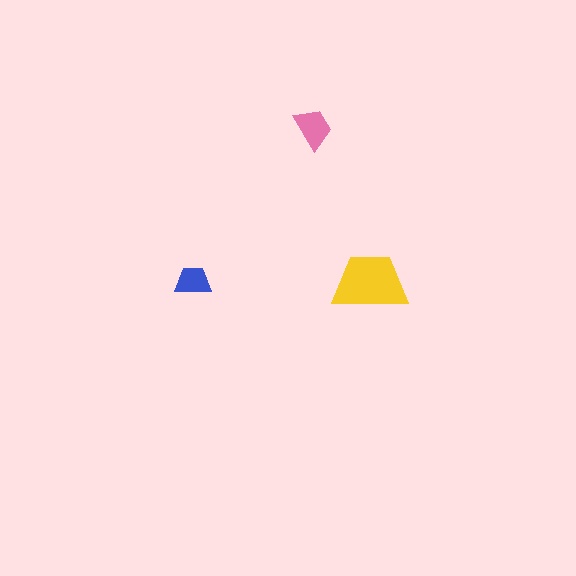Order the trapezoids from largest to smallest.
the yellow one, the pink one, the blue one.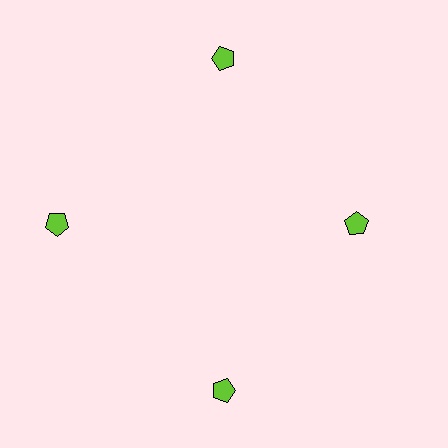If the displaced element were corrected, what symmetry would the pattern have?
It would have 4-fold rotational symmetry — the pattern would map onto itself every 90 degrees.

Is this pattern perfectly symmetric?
No. The 4 lime pentagons are arranged in a ring, but one element near the 3 o'clock position is pulled inward toward the center, breaking the 4-fold rotational symmetry.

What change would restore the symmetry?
The symmetry would be restored by moving it outward, back onto the ring so that all 4 pentagons sit at equal angles and equal distance from the center.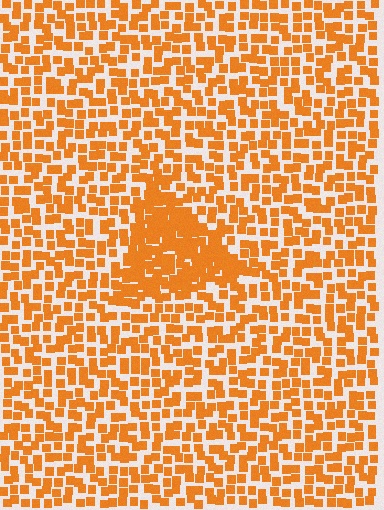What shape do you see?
I see a triangle.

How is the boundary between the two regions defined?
The boundary is defined by a change in element density (approximately 2.0x ratio). All elements are the same color, size, and shape.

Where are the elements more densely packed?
The elements are more densely packed inside the triangle boundary.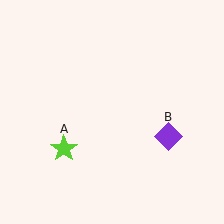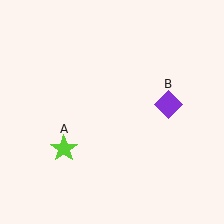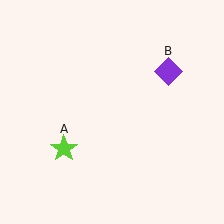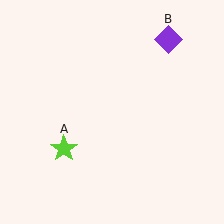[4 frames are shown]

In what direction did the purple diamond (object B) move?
The purple diamond (object B) moved up.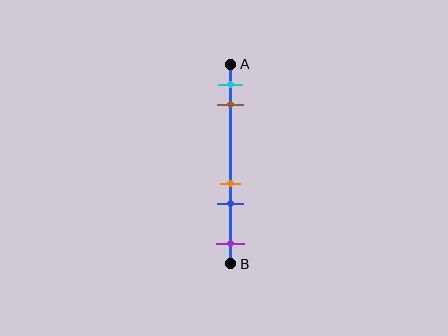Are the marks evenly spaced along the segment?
No, the marks are not evenly spaced.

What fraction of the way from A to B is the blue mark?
The blue mark is approximately 70% (0.7) of the way from A to B.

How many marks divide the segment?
There are 5 marks dividing the segment.